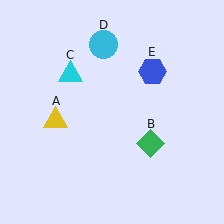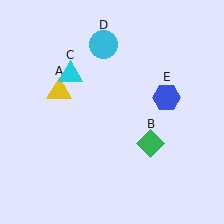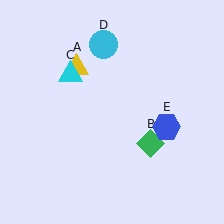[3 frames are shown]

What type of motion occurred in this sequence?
The yellow triangle (object A), blue hexagon (object E) rotated clockwise around the center of the scene.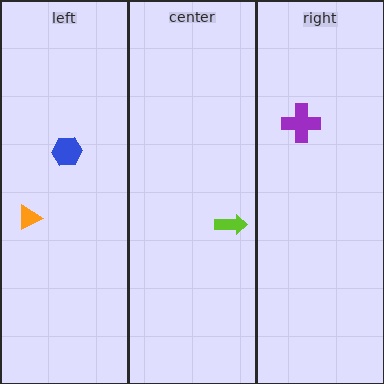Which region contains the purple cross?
The right region.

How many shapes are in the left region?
2.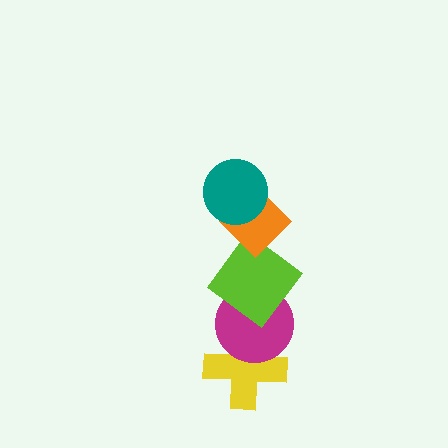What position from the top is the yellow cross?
The yellow cross is 5th from the top.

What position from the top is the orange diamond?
The orange diamond is 2nd from the top.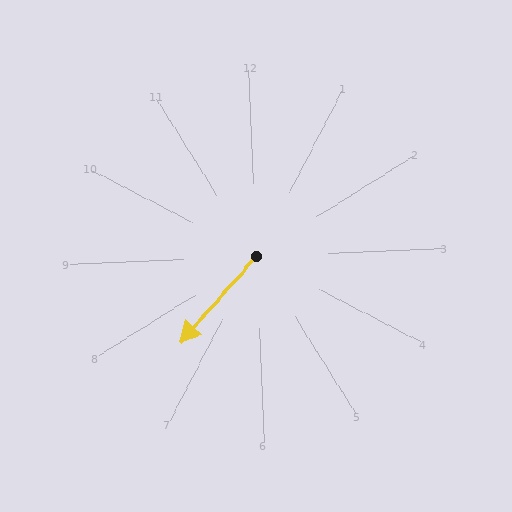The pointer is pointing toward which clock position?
Roughly 7 o'clock.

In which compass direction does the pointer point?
Southwest.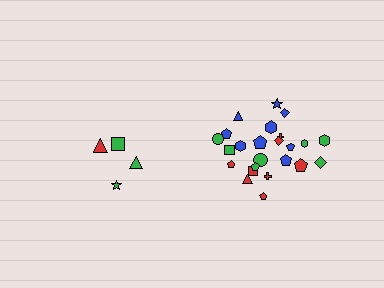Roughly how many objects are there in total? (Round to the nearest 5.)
Roughly 30 objects in total.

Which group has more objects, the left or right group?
The right group.